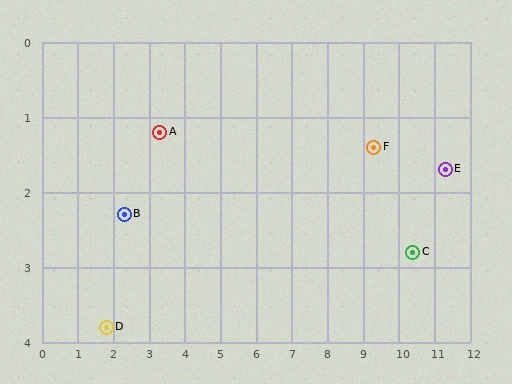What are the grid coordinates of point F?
Point F is at approximately (9.3, 1.4).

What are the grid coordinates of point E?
Point E is at approximately (11.3, 1.7).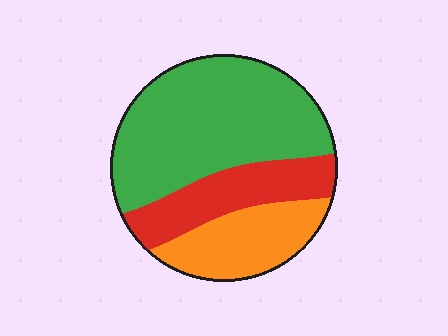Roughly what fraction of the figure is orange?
Orange covers roughly 25% of the figure.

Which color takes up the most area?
Green, at roughly 55%.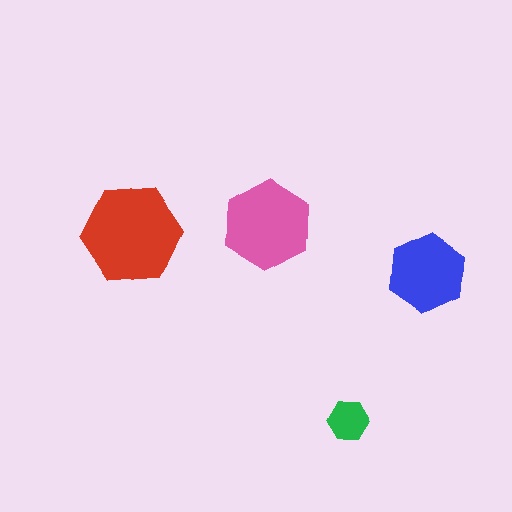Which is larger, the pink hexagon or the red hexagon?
The red one.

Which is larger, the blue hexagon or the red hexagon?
The red one.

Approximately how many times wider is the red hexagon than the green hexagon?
About 2.5 times wider.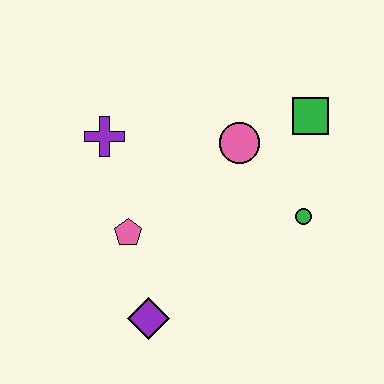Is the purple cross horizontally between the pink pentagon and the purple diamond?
No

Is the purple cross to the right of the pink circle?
No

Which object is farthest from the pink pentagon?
The green square is farthest from the pink pentagon.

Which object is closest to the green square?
The pink circle is closest to the green square.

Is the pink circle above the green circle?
Yes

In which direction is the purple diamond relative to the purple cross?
The purple diamond is below the purple cross.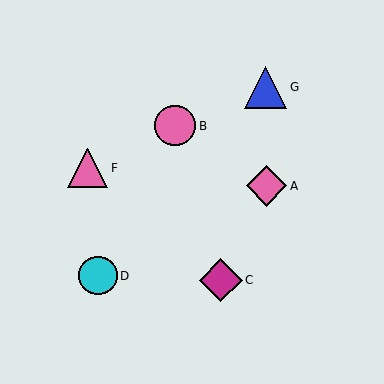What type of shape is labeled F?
Shape F is a pink triangle.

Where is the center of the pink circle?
The center of the pink circle is at (175, 126).